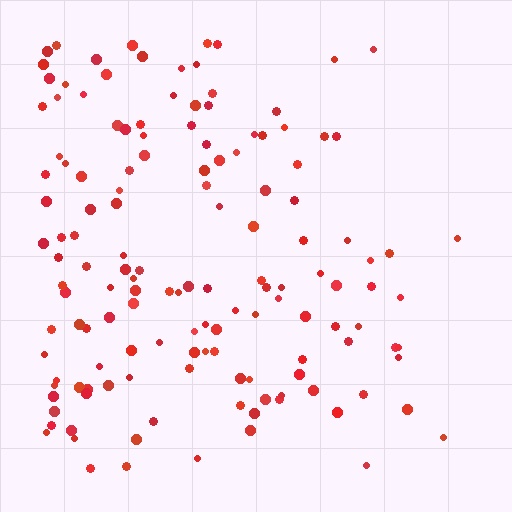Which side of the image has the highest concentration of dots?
The left.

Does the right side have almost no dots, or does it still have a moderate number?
Still a moderate number, just noticeably fewer than the left.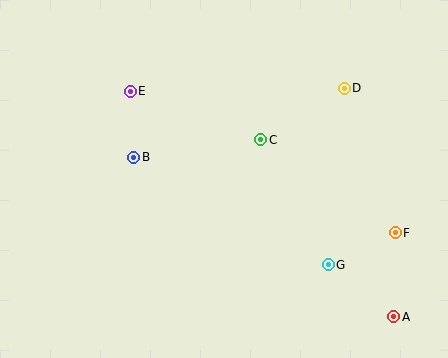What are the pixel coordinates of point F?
Point F is at (395, 233).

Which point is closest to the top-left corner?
Point E is closest to the top-left corner.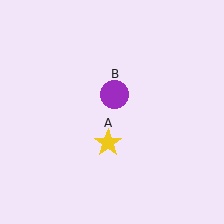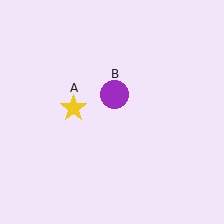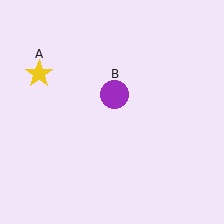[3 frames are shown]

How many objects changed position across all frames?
1 object changed position: yellow star (object A).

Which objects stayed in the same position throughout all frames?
Purple circle (object B) remained stationary.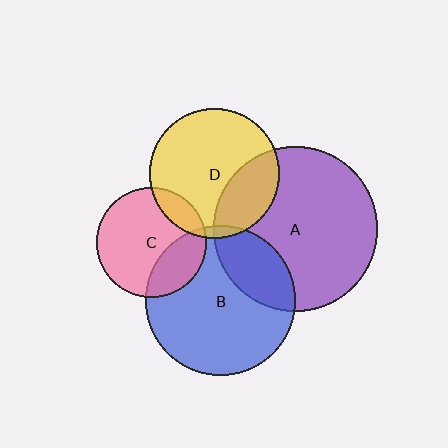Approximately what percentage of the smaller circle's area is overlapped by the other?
Approximately 5%.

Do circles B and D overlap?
Yes.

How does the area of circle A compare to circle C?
Approximately 2.2 times.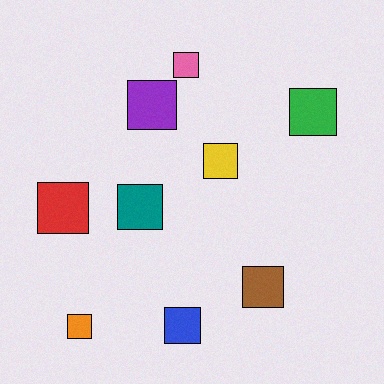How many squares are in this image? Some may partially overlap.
There are 9 squares.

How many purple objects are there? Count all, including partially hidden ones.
There is 1 purple object.